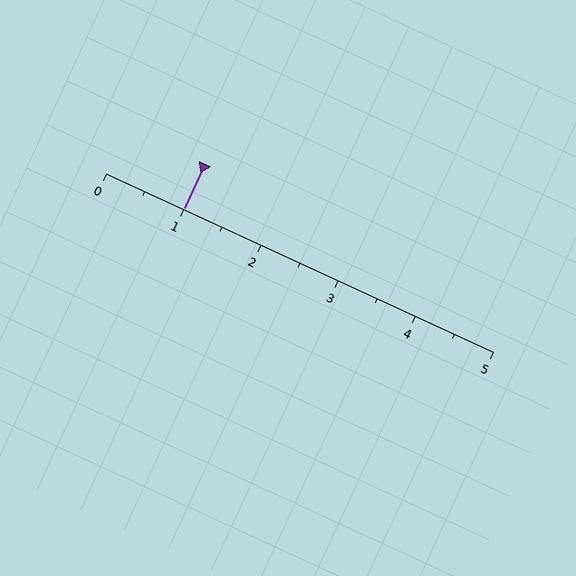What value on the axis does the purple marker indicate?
The marker indicates approximately 1.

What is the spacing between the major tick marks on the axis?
The major ticks are spaced 1 apart.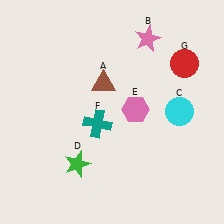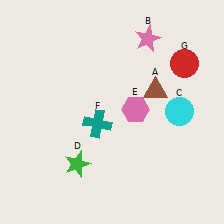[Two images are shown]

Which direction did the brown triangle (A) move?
The brown triangle (A) moved right.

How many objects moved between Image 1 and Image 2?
1 object moved between the two images.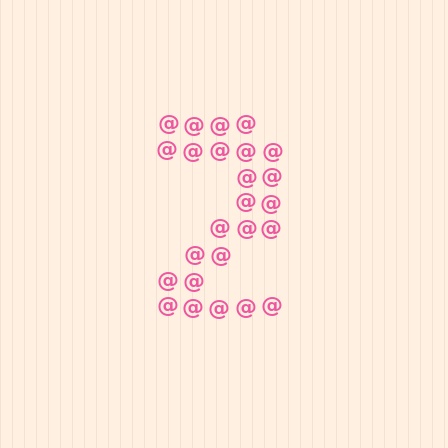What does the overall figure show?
The overall figure shows the digit 2.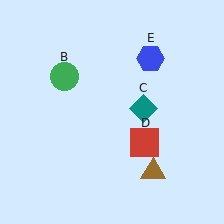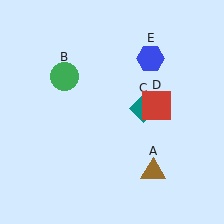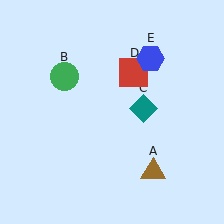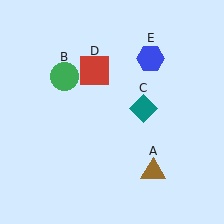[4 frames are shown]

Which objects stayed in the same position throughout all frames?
Brown triangle (object A) and green circle (object B) and teal diamond (object C) and blue hexagon (object E) remained stationary.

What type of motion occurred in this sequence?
The red square (object D) rotated counterclockwise around the center of the scene.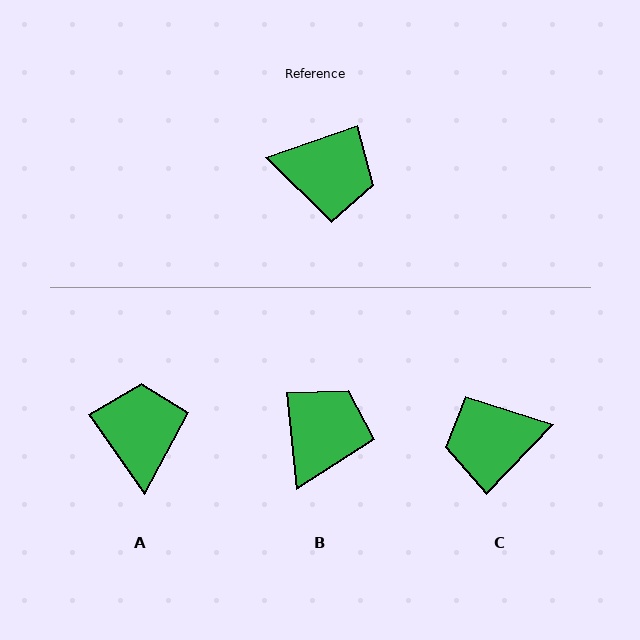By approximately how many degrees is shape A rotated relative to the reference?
Approximately 106 degrees counter-clockwise.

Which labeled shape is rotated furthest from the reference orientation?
C, about 153 degrees away.